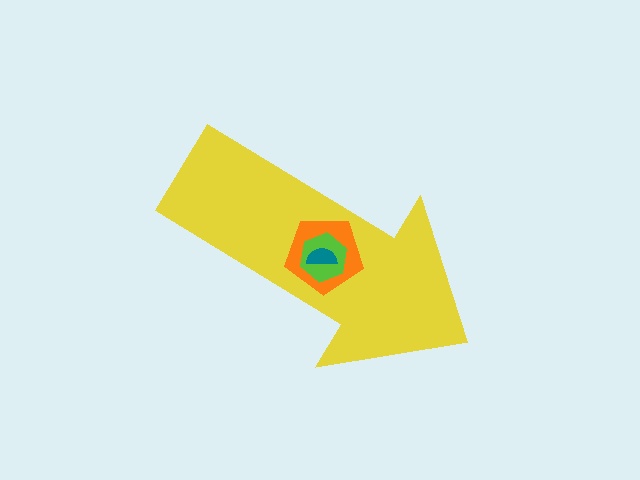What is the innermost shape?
The teal semicircle.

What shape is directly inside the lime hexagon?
The teal semicircle.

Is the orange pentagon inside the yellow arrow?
Yes.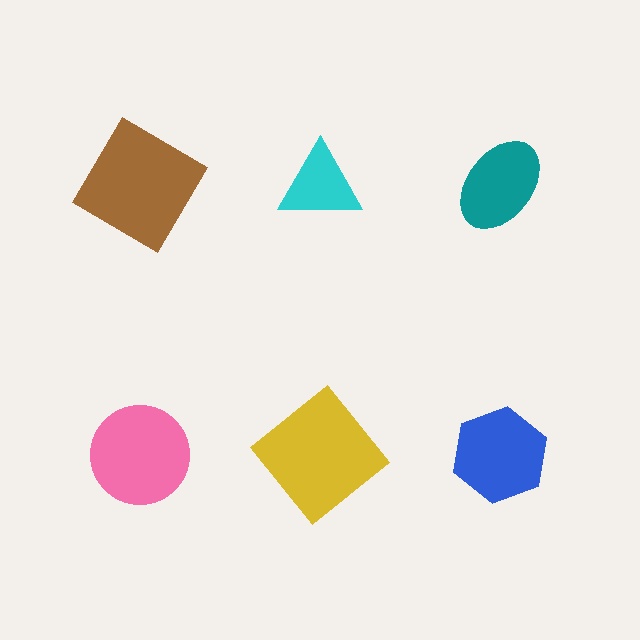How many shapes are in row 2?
3 shapes.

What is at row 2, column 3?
A blue hexagon.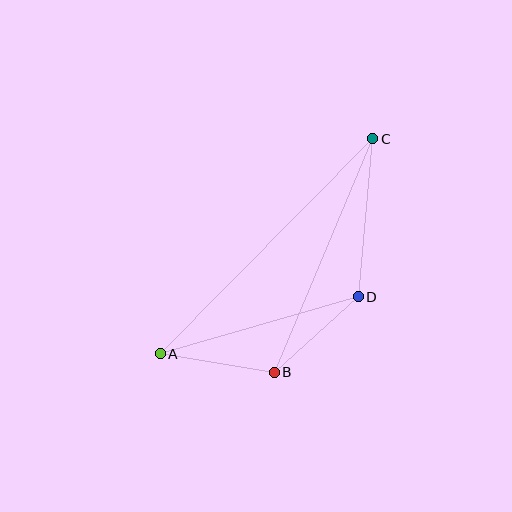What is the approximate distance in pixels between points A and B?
The distance between A and B is approximately 116 pixels.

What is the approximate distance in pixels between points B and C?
The distance between B and C is approximately 253 pixels.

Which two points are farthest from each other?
Points A and C are farthest from each other.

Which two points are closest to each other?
Points B and D are closest to each other.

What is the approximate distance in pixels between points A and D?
The distance between A and D is approximately 206 pixels.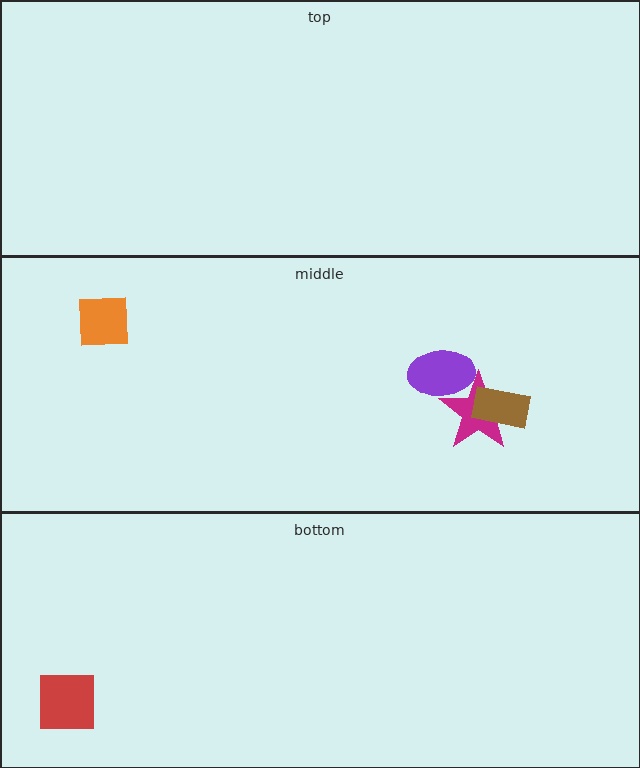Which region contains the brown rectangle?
The middle region.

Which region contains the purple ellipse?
The middle region.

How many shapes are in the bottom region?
1.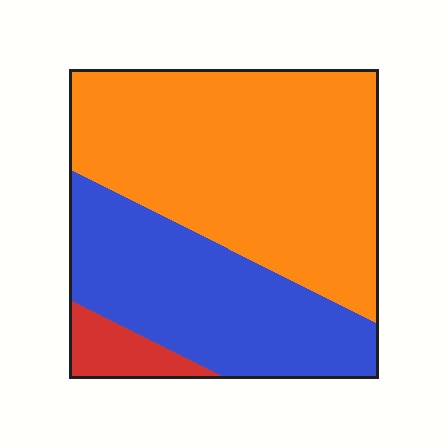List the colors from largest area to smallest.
From largest to smallest: orange, blue, red.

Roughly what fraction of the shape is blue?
Blue takes up about three eighths (3/8) of the shape.